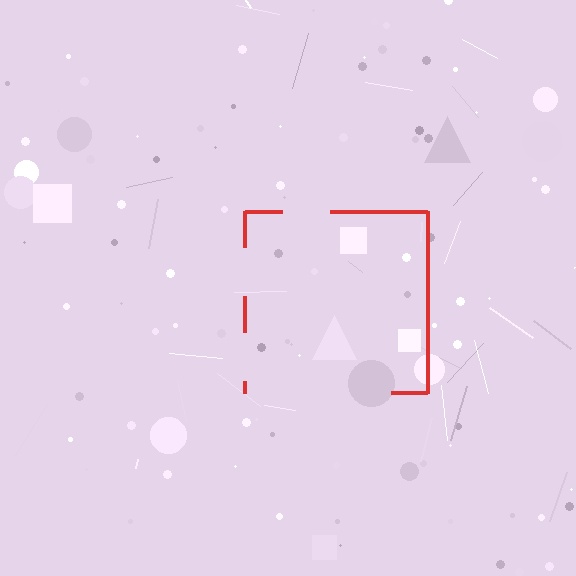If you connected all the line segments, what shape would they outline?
They would outline a square.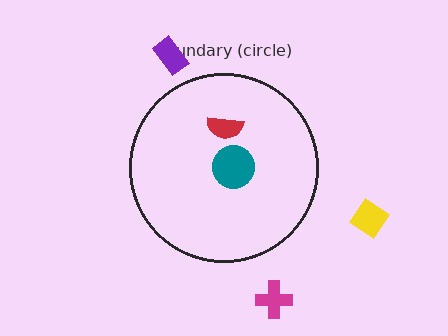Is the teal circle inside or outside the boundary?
Inside.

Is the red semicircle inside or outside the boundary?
Inside.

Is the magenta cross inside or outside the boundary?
Outside.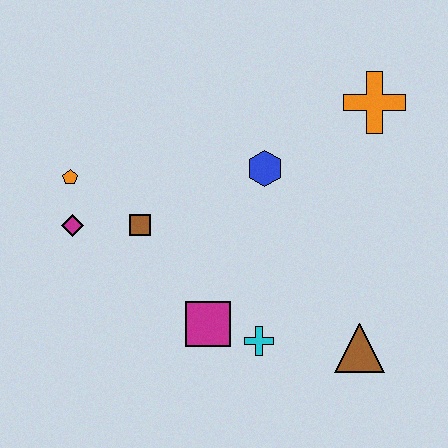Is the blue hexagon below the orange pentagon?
No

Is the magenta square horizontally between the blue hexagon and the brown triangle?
No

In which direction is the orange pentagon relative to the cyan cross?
The orange pentagon is to the left of the cyan cross.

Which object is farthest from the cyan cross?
The orange cross is farthest from the cyan cross.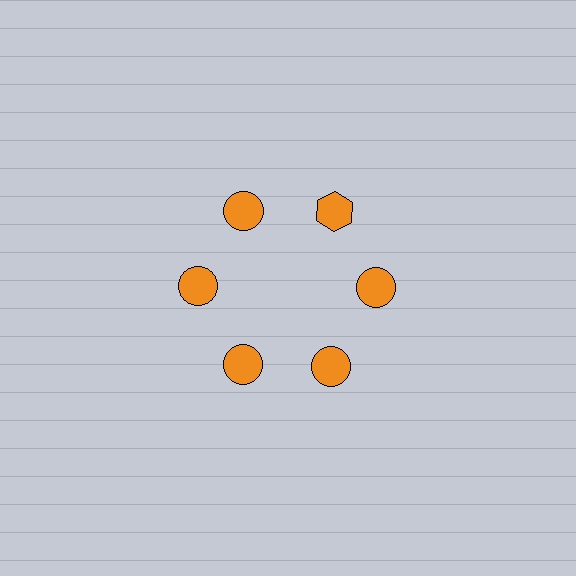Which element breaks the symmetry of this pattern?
The orange hexagon at roughly the 1 o'clock position breaks the symmetry. All other shapes are orange circles.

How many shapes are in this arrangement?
There are 6 shapes arranged in a ring pattern.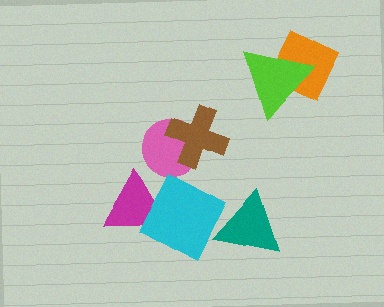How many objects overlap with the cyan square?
1 object overlaps with the cyan square.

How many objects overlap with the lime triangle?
1 object overlaps with the lime triangle.